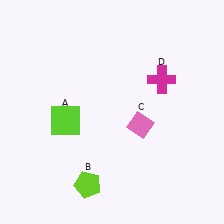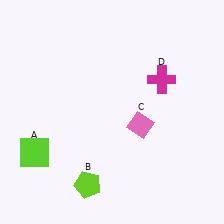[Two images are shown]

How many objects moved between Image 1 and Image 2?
1 object moved between the two images.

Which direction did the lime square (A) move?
The lime square (A) moved down.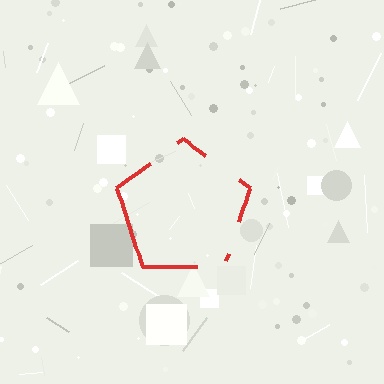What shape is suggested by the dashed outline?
The dashed outline suggests a pentagon.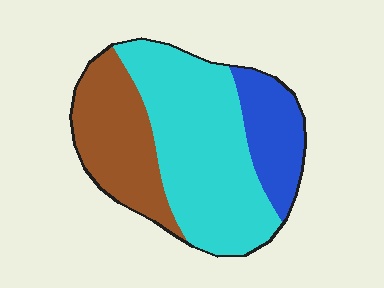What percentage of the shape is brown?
Brown covers roughly 30% of the shape.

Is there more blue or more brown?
Brown.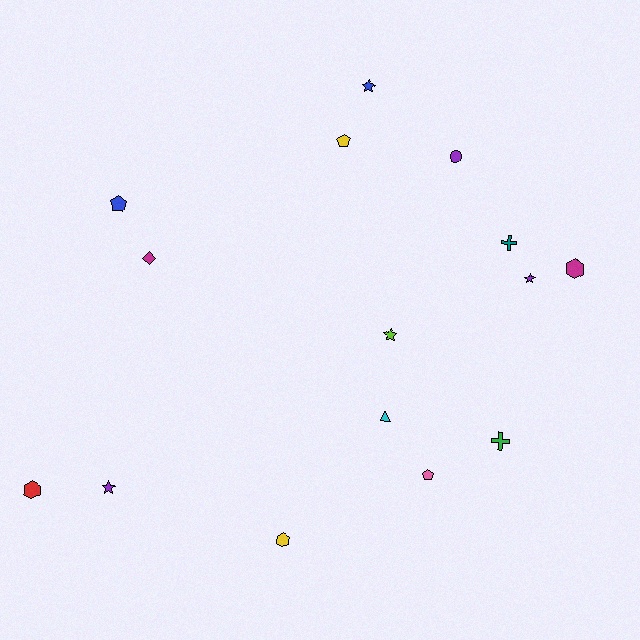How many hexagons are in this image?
There are 3 hexagons.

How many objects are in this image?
There are 15 objects.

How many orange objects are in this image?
There are no orange objects.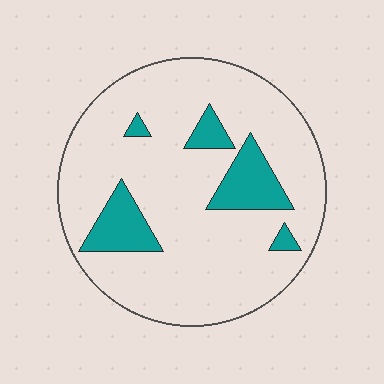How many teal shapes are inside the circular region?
5.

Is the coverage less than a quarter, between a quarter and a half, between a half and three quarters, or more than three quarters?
Less than a quarter.